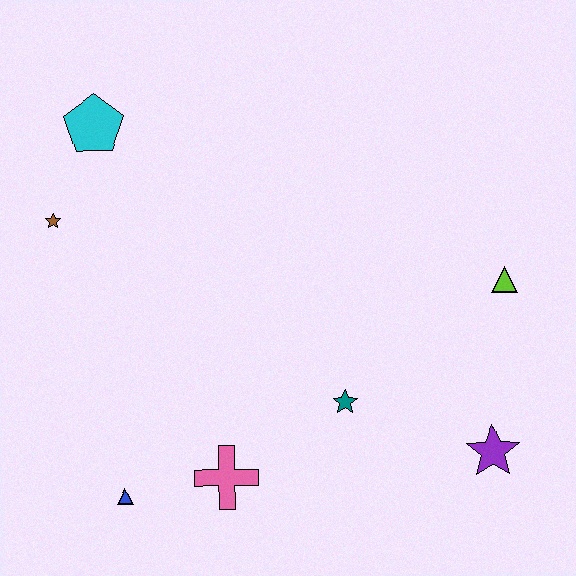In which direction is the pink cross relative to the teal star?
The pink cross is to the left of the teal star.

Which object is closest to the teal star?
The pink cross is closest to the teal star.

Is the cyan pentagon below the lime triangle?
No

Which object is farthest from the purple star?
The cyan pentagon is farthest from the purple star.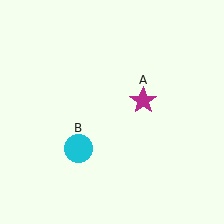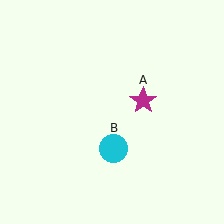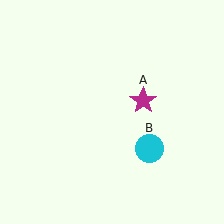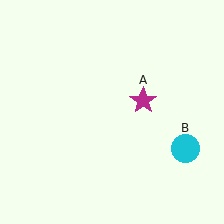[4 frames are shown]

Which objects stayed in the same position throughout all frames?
Magenta star (object A) remained stationary.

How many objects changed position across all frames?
1 object changed position: cyan circle (object B).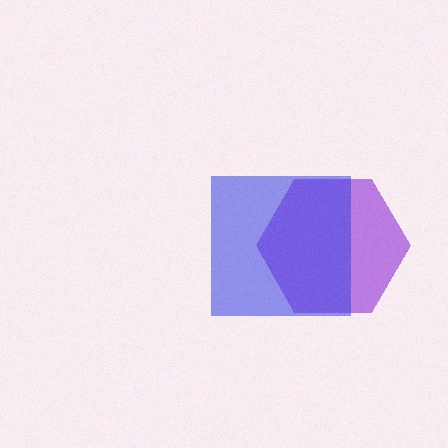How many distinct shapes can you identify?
There are 2 distinct shapes: a purple hexagon, a blue square.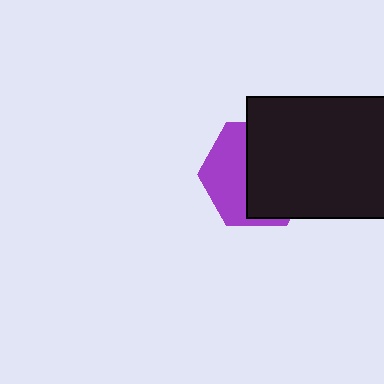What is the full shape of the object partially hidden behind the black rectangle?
The partially hidden object is a purple hexagon.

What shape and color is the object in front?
The object in front is a black rectangle.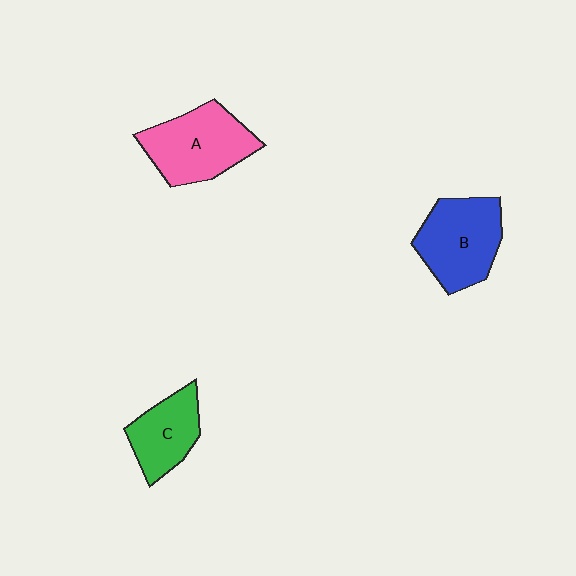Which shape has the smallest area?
Shape C (green).